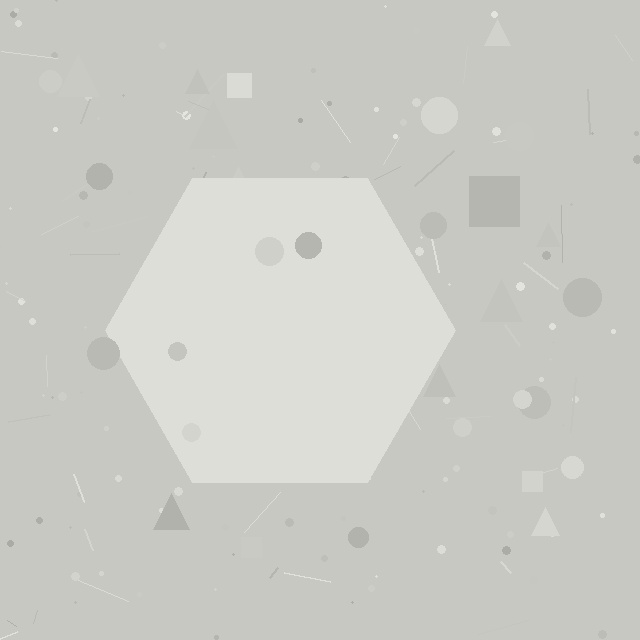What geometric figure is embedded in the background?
A hexagon is embedded in the background.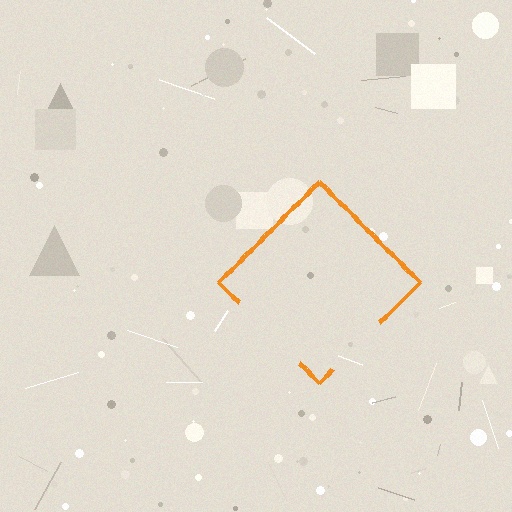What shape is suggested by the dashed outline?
The dashed outline suggests a diamond.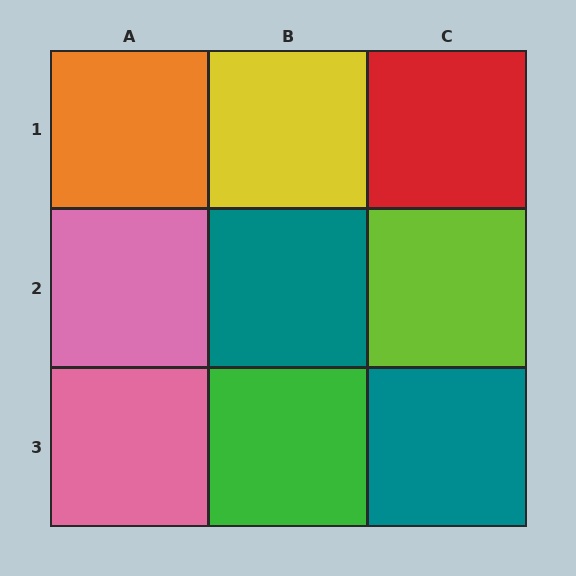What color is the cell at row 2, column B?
Teal.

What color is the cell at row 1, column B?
Yellow.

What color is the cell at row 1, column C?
Red.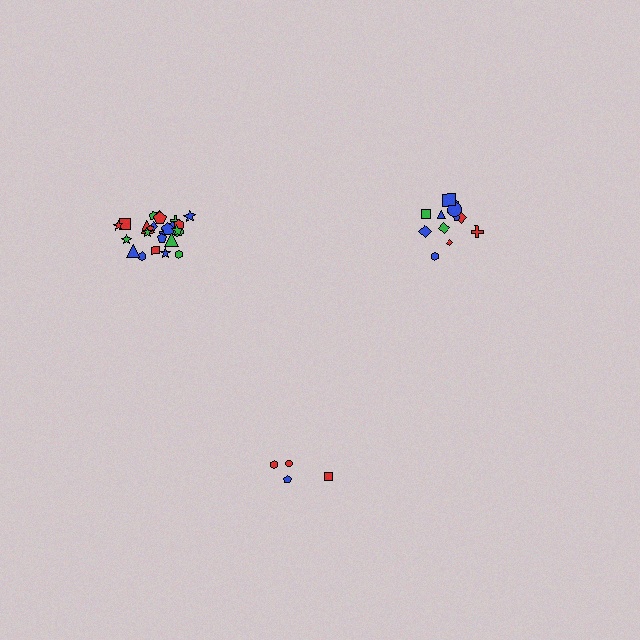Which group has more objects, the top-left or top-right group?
The top-left group.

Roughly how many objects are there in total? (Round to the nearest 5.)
Roughly 40 objects in total.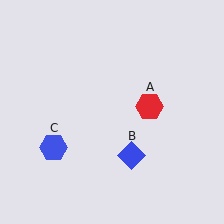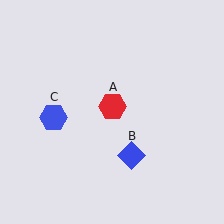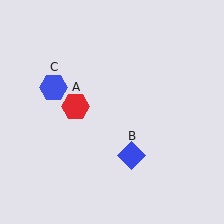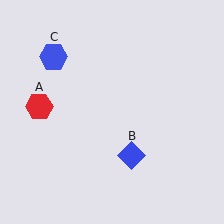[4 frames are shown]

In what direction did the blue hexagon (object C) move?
The blue hexagon (object C) moved up.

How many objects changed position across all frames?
2 objects changed position: red hexagon (object A), blue hexagon (object C).